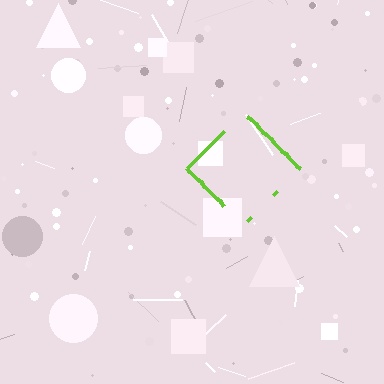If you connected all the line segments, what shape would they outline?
They would outline a diamond.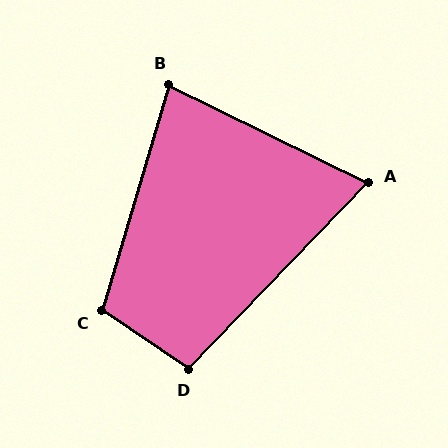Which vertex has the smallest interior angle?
A, at approximately 72 degrees.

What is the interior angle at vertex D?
Approximately 100 degrees (obtuse).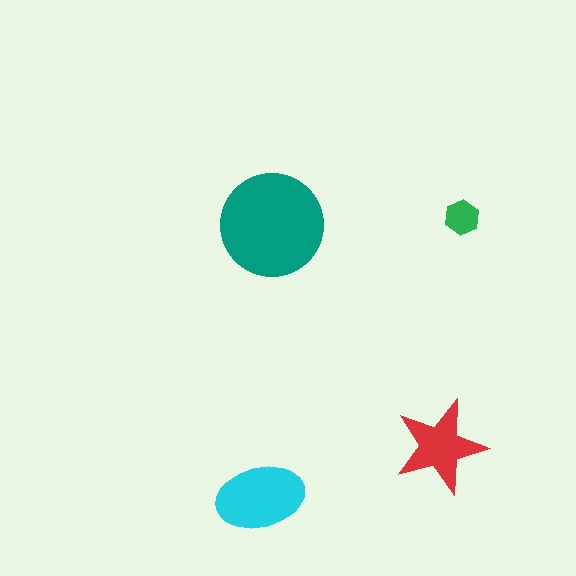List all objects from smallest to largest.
The green hexagon, the red star, the cyan ellipse, the teal circle.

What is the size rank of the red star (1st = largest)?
3rd.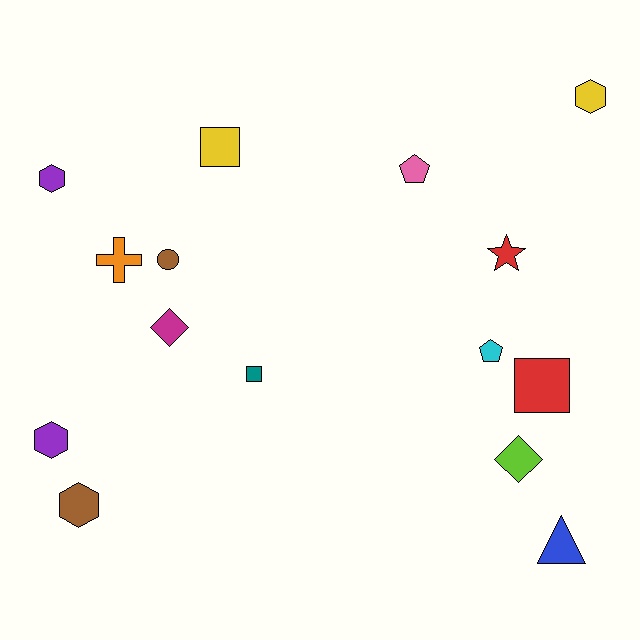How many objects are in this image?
There are 15 objects.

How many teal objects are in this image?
There is 1 teal object.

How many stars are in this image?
There is 1 star.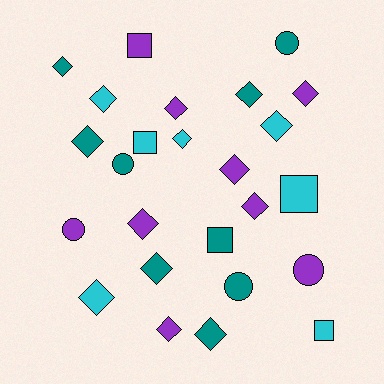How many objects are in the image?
There are 25 objects.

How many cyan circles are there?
There are no cyan circles.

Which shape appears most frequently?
Diamond, with 15 objects.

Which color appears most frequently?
Purple, with 9 objects.